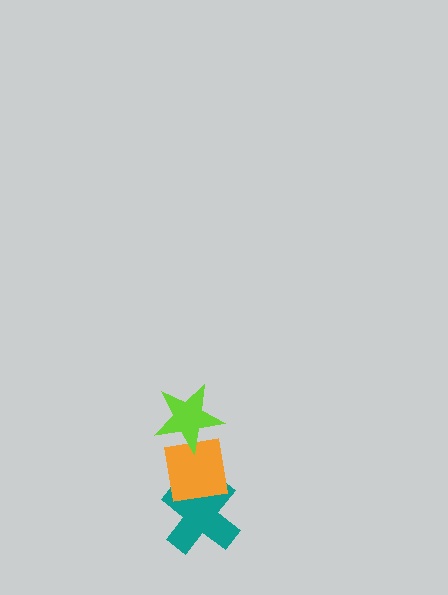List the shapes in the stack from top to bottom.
From top to bottom: the lime star, the orange square, the teal cross.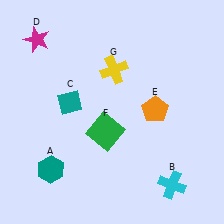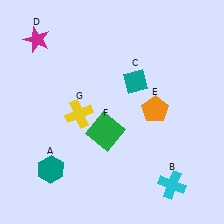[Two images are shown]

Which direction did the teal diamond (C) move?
The teal diamond (C) moved right.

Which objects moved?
The objects that moved are: the teal diamond (C), the yellow cross (G).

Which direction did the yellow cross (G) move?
The yellow cross (G) moved down.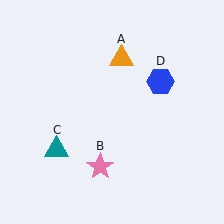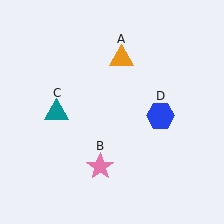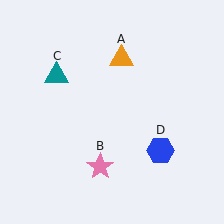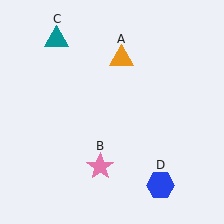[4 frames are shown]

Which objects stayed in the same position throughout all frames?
Orange triangle (object A) and pink star (object B) remained stationary.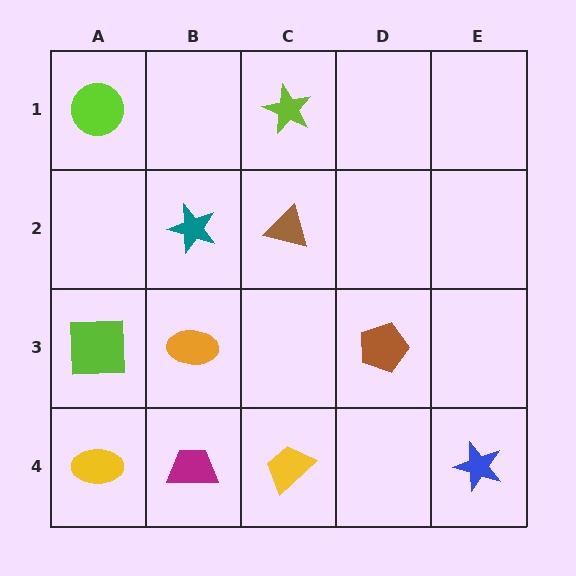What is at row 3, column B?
An orange ellipse.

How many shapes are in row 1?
2 shapes.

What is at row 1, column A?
A lime circle.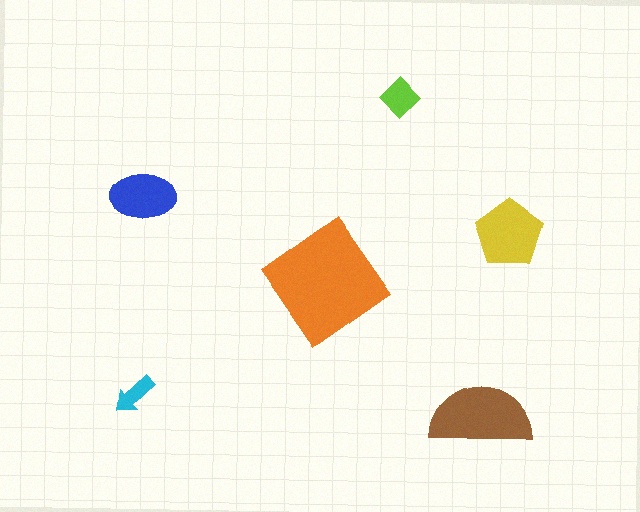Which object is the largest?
The orange diamond.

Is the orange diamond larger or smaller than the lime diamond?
Larger.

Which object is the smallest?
The cyan arrow.